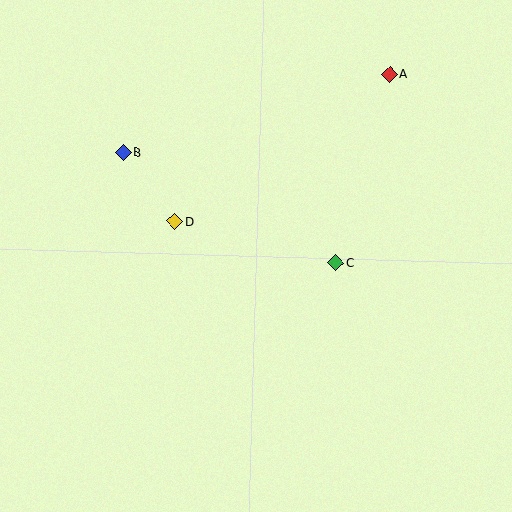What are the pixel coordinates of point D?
Point D is at (174, 221).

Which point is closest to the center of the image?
Point C at (335, 262) is closest to the center.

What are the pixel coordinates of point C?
Point C is at (335, 262).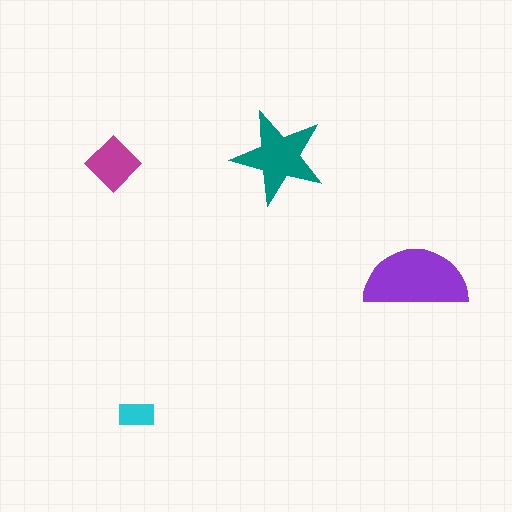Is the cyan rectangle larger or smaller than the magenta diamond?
Smaller.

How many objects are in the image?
There are 4 objects in the image.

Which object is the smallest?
The cyan rectangle.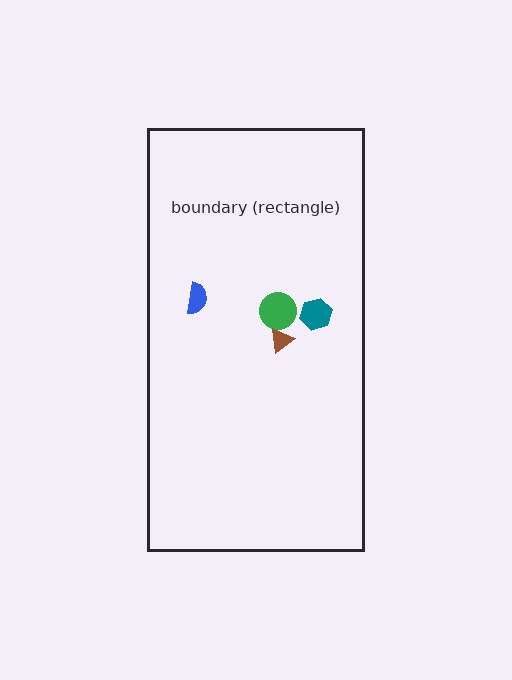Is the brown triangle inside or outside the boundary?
Inside.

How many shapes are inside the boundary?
4 inside, 0 outside.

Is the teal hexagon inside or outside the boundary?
Inside.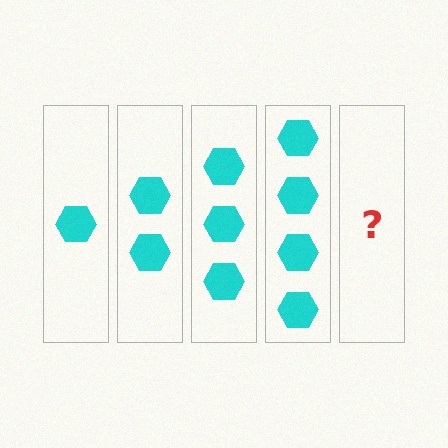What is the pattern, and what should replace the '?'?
The pattern is that each step adds one more hexagon. The '?' should be 5 hexagons.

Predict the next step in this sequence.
The next step is 5 hexagons.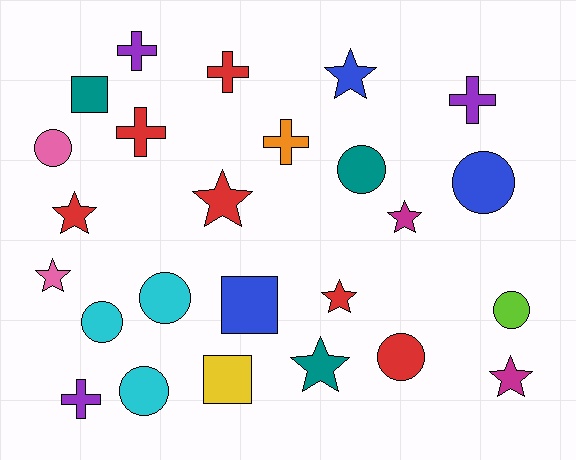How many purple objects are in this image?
There are 3 purple objects.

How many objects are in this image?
There are 25 objects.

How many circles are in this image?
There are 8 circles.